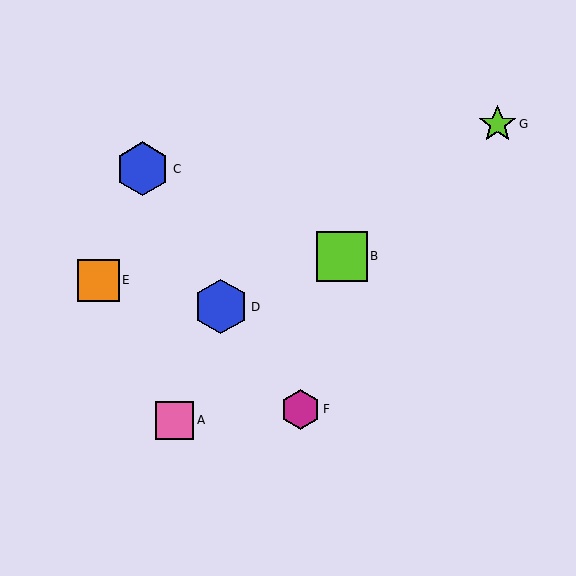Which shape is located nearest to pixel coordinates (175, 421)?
The pink square (labeled A) at (175, 420) is nearest to that location.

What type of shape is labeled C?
Shape C is a blue hexagon.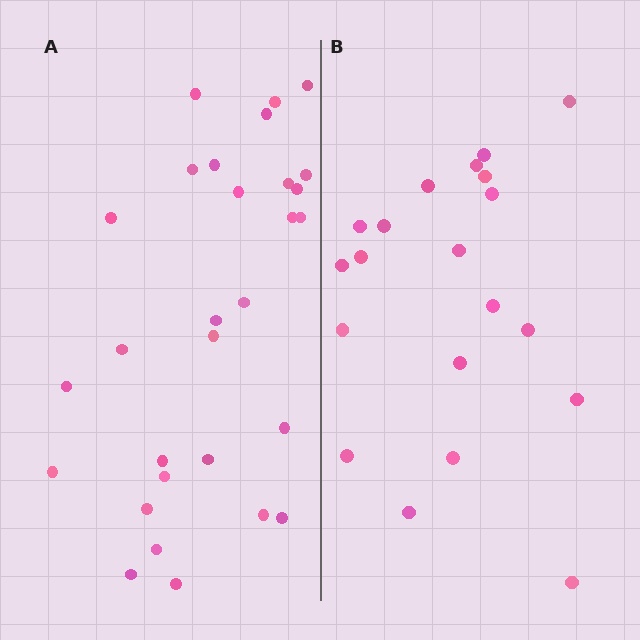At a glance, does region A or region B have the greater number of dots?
Region A (the left region) has more dots.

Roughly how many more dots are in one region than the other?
Region A has roughly 8 or so more dots than region B.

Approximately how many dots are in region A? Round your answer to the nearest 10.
About 30 dots. (The exact count is 29, which rounds to 30.)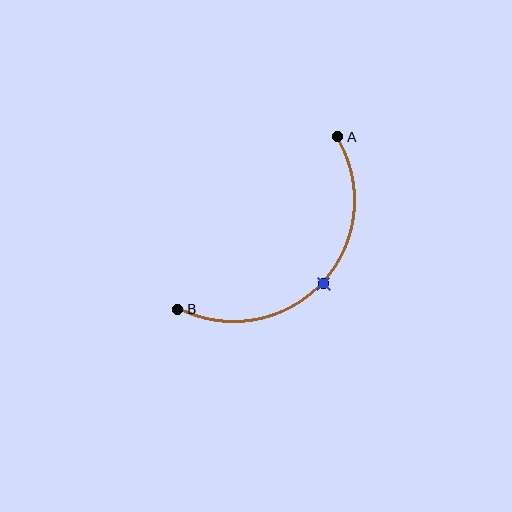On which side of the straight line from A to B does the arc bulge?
The arc bulges below and to the right of the straight line connecting A and B.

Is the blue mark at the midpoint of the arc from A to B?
Yes. The blue mark lies on the arc at equal arc-length from both A and B — it is the arc midpoint.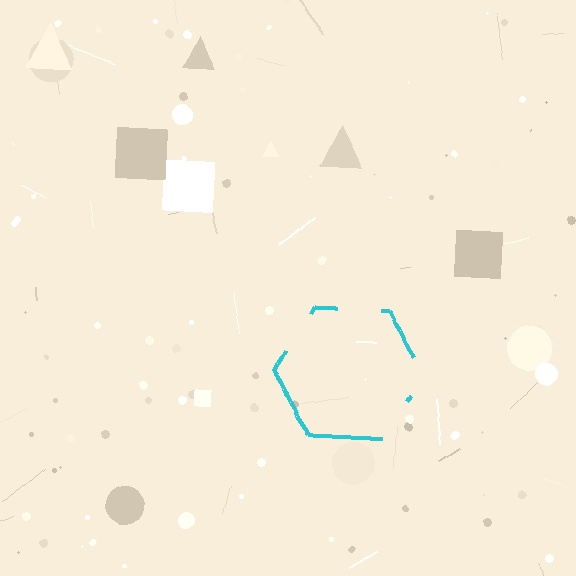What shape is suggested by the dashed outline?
The dashed outline suggests a hexagon.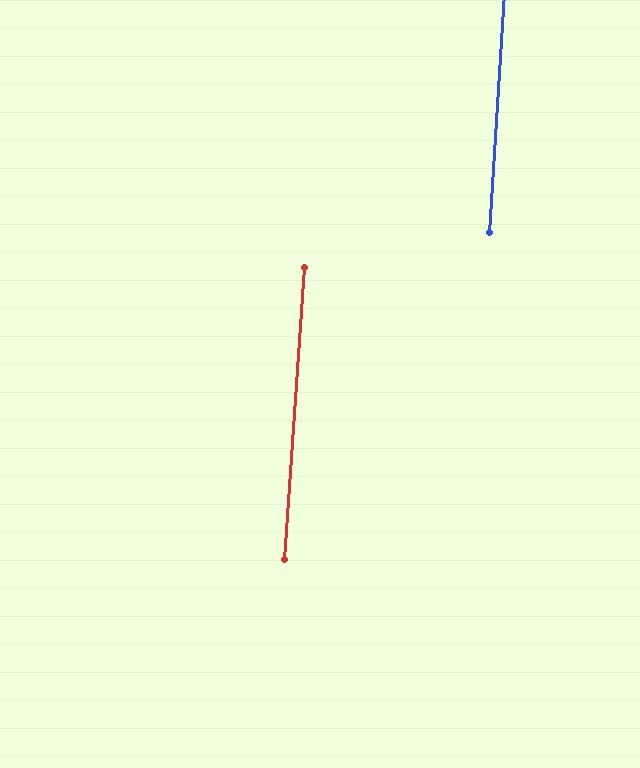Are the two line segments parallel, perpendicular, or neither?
Parallel — their directions differ by only 0.3°.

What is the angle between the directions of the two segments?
Approximately 0 degrees.